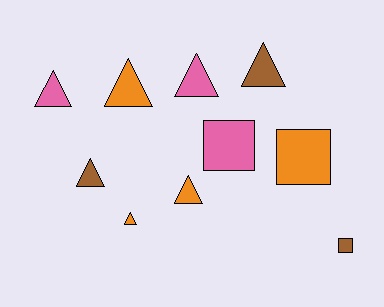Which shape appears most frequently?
Triangle, with 7 objects.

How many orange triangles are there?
There are 3 orange triangles.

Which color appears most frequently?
Orange, with 4 objects.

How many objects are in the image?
There are 10 objects.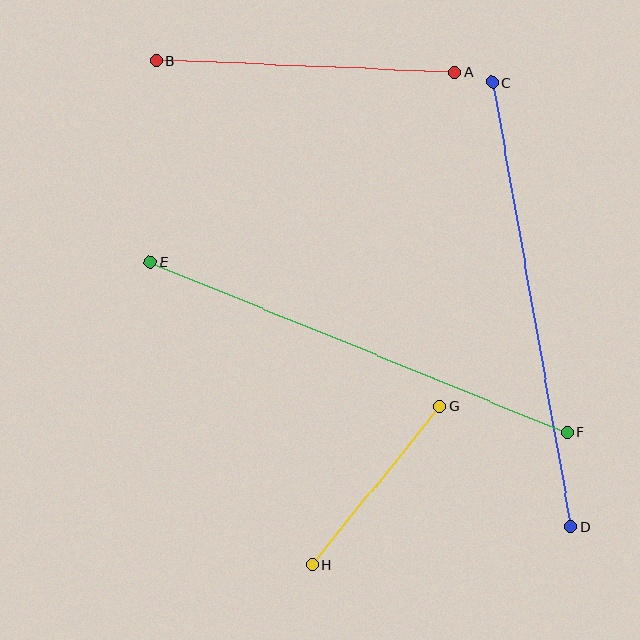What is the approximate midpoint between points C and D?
The midpoint is at approximately (532, 305) pixels.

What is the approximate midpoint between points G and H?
The midpoint is at approximately (376, 485) pixels.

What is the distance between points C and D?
The distance is approximately 451 pixels.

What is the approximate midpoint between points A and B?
The midpoint is at approximately (306, 66) pixels.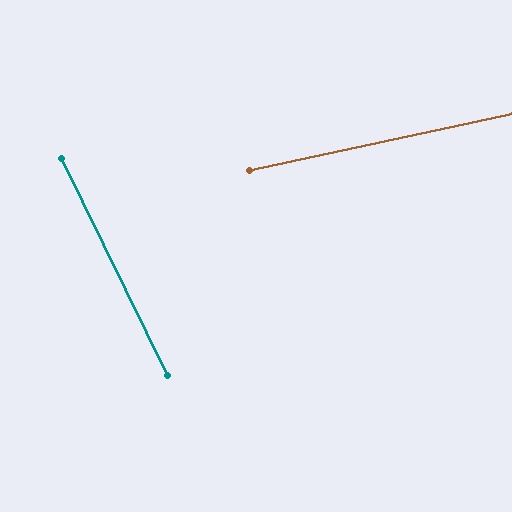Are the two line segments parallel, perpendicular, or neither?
Neither parallel nor perpendicular — they differ by about 76°.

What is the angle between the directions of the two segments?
Approximately 76 degrees.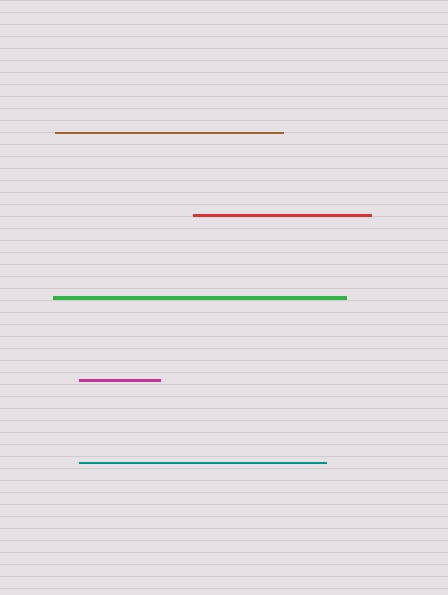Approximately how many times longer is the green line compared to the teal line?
The green line is approximately 1.2 times the length of the teal line.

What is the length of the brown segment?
The brown segment is approximately 228 pixels long.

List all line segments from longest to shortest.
From longest to shortest: green, teal, brown, red, magenta.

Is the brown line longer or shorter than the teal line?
The teal line is longer than the brown line.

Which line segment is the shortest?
The magenta line is the shortest at approximately 80 pixels.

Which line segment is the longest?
The green line is the longest at approximately 293 pixels.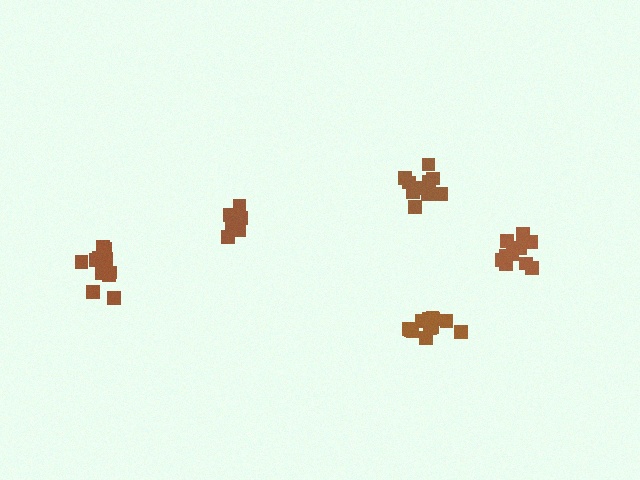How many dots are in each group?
Group 1: 12 dots, Group 2: 11 dots, Group 3: 7 dots, Group 4: 12 dots, Group 5: 10 dots (52 total).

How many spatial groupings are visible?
There are 5 spatial groupings.